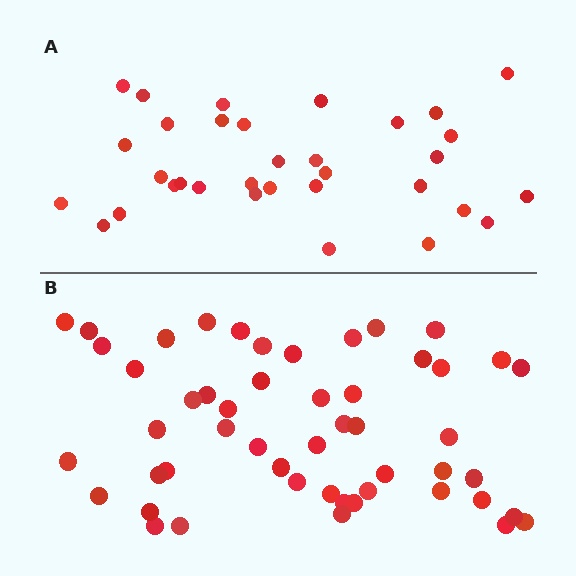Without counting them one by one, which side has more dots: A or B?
Region B (the bottom region) has more dots.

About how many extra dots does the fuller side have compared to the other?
Region B has approximately 20 more dots than region A.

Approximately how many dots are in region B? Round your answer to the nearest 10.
About 50 dots. (The exact count is 51, which rounds to 50.)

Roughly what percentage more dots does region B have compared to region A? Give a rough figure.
About 55% more.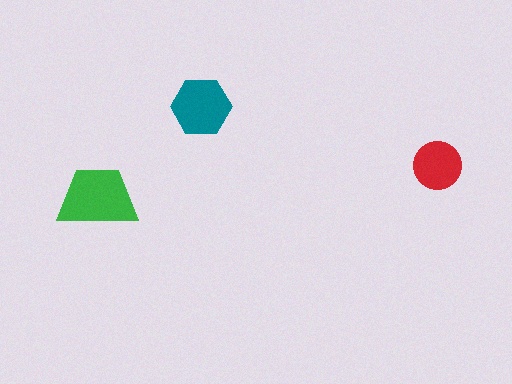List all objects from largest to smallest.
The green trapezoid, the teal hexagon, the red circle.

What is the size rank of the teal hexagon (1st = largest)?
2nd.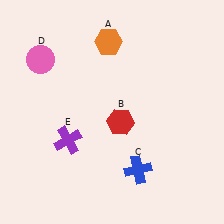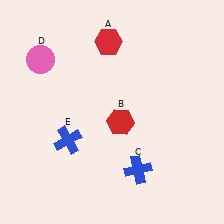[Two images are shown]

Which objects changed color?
A changed from orange to red. E changed from purple to blue.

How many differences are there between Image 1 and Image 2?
There are 2 differences between the two images.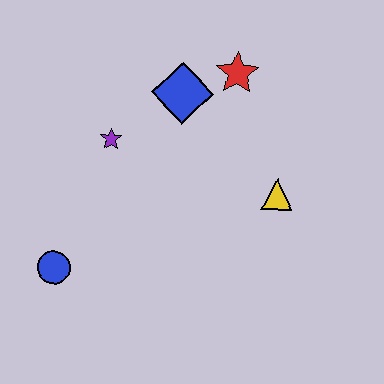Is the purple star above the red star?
No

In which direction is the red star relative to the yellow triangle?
The red star is above the yellow triangle.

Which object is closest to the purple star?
The blue diamond is closest to the purple star.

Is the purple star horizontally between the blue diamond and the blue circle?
Yes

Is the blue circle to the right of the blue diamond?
No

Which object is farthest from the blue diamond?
The blue circle is farthest from the blue diamond.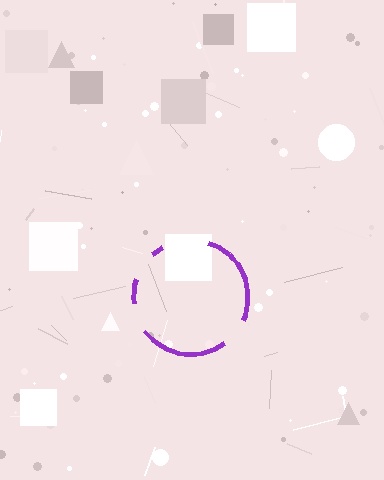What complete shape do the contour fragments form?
The contour fragments form a circle.